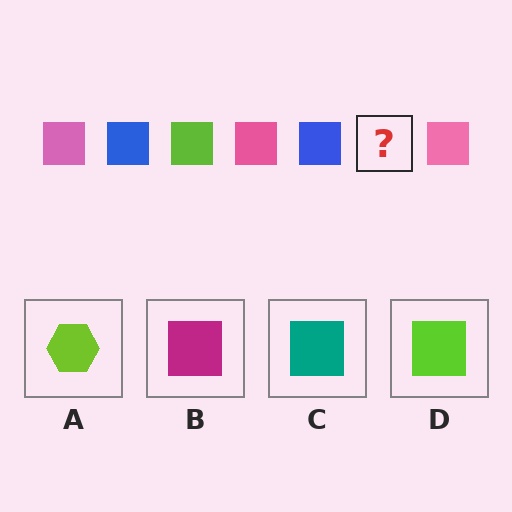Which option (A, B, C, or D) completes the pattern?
D.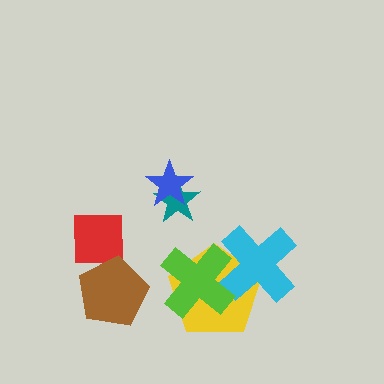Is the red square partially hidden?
Yes, it is partially covered by another shape.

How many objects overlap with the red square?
1 object overlaps with the red square.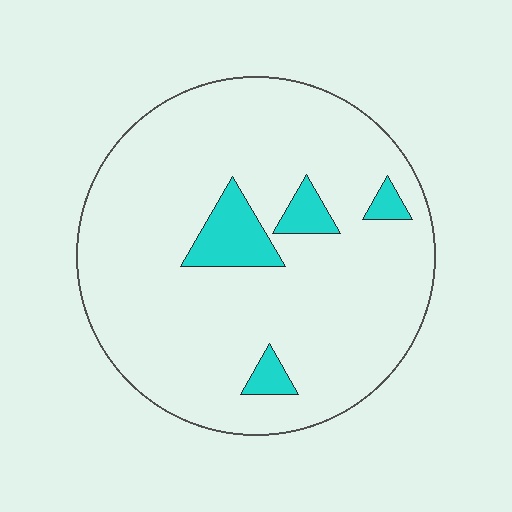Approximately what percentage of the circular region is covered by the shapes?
Approximately 10%.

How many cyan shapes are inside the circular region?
4.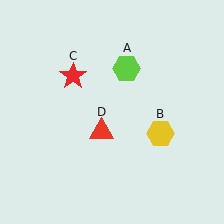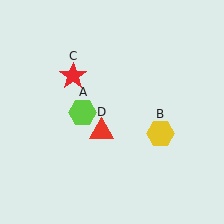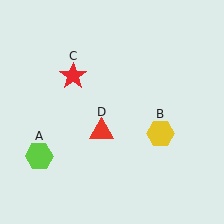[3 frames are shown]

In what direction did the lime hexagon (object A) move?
The lime hexagon (object A) moved down and to the left.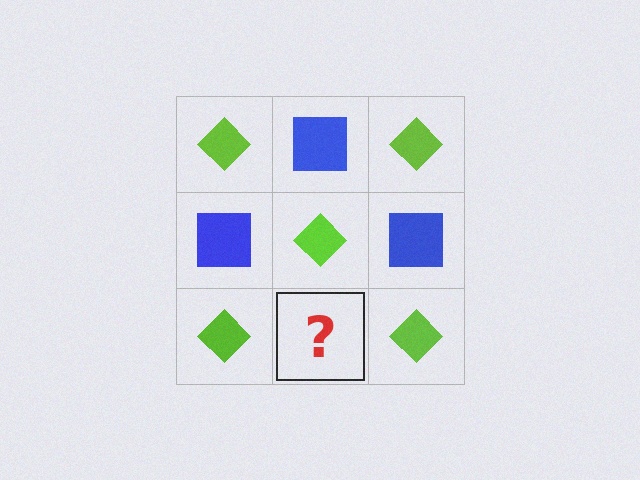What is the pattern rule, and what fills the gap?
The rule is that it alternates lime diamond and blue square in a checkerboard pattern. The gap should be filled with a blue square.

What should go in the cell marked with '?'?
The missing cell should contain a blue square.